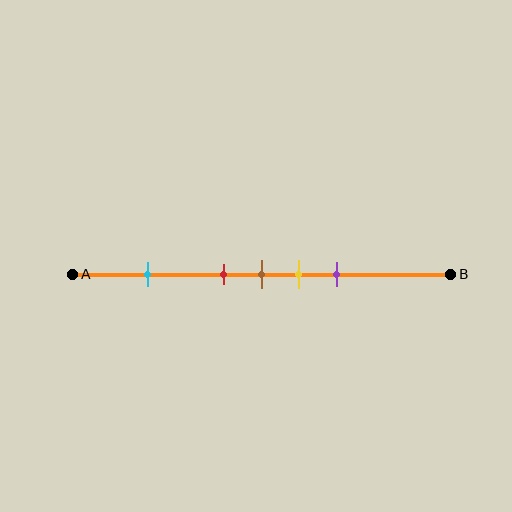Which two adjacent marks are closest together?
The red and brown marks are the closest adjacent pair.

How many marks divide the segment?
There are 5 marks dividing the segment.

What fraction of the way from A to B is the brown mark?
The brown mark is approximately 50% (0.5) of the way from A to B.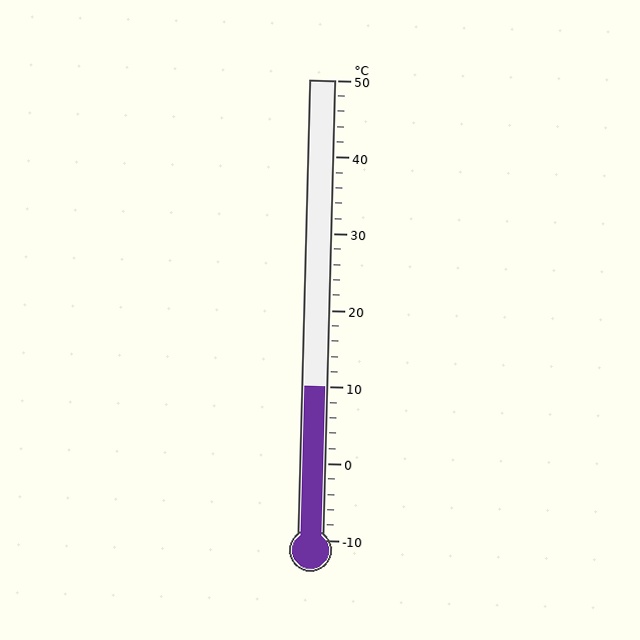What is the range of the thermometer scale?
The thermometer scale ranges from -10°C to 50°C.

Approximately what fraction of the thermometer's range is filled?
The thermometer is filled to approximately 35% of its range.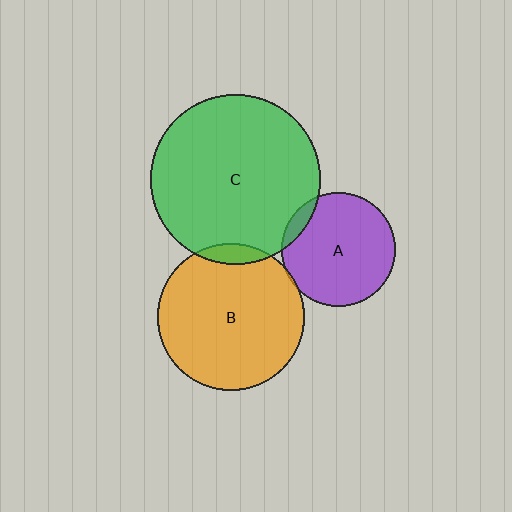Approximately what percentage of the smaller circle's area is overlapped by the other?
Approximately 5%.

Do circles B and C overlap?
Yes.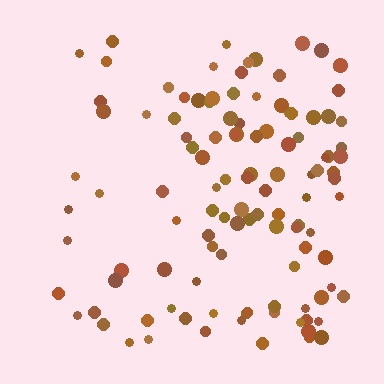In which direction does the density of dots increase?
From left to right, with the right side densest.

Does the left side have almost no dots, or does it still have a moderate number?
Still a moderate number, just noticeably fewer than the right.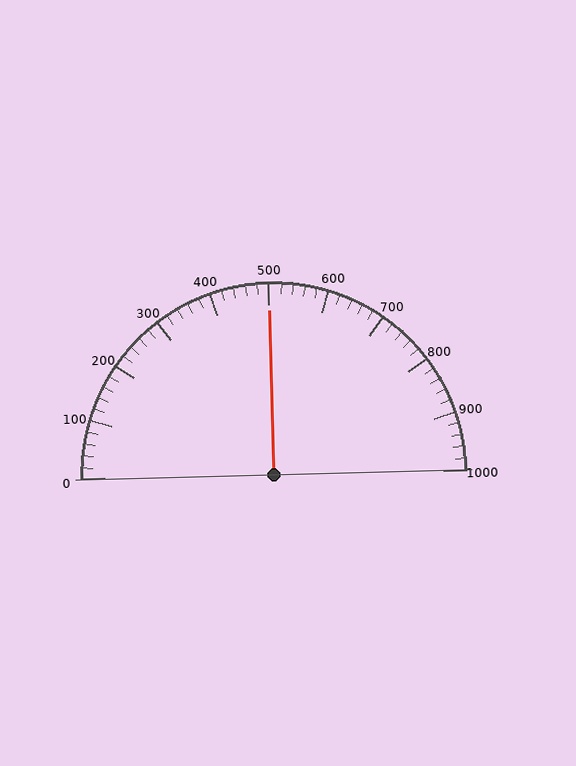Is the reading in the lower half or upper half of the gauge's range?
The reading is in the upper half of the range (0 to 1000).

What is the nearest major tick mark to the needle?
The nearest major tick mark is 500.